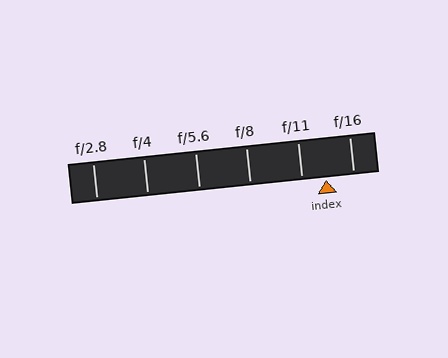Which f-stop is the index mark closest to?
The index mark is closest to f/11.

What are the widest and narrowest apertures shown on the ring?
The widest aperture shown is f/2.8 and the narrowest is f/16.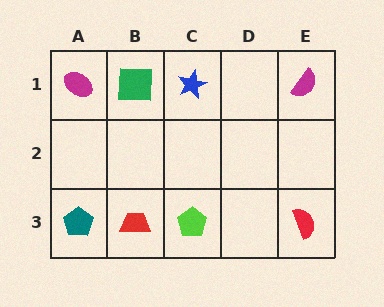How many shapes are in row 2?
0 shapes.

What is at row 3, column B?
A red trapezoid.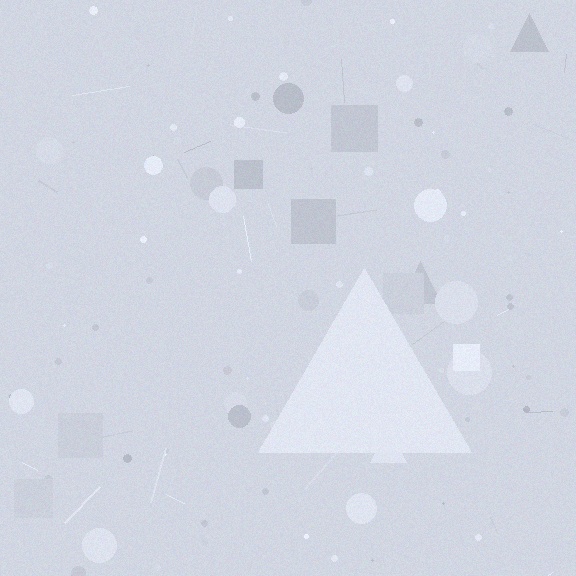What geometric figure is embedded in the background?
A triangle is embedded in the background.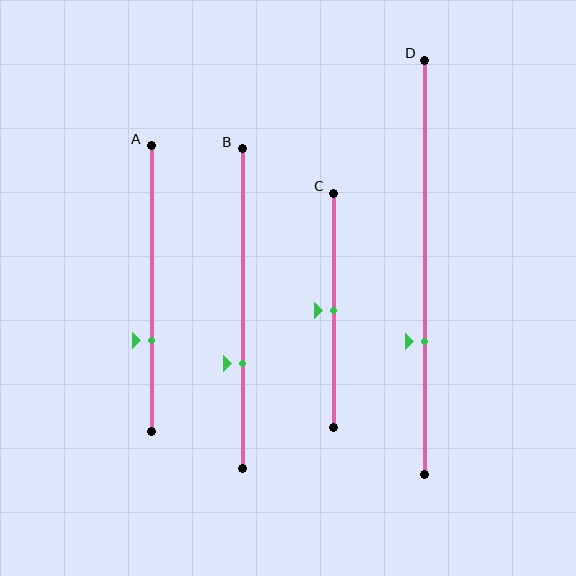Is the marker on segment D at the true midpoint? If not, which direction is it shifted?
No, the marker on segment D is shifted downward by about 18% of the segment length.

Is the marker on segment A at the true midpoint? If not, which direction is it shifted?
No, the marker on segment A is shifted downward by about 18% of the segment length.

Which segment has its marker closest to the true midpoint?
Segment C has its marker closest to the true midpoint.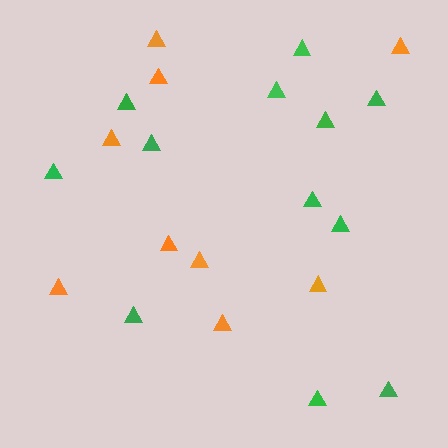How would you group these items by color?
There are 2 groups: one group of green triangles (12) and one group of orange triangles (9).